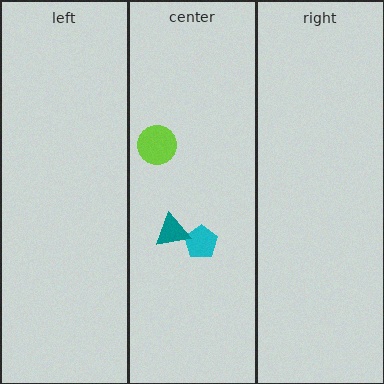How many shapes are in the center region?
3.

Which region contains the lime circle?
The center region.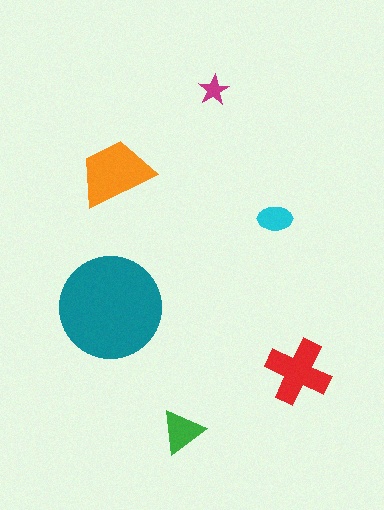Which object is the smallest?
The magenta star.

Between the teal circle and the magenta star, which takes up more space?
The teal circle.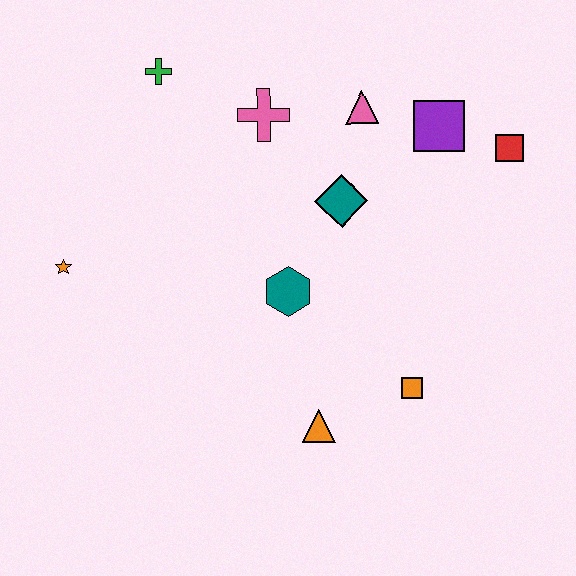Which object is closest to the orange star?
The green cross is closest to the orange star.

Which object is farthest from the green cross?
The orange square is farthest from the green cross.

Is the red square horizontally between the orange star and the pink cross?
No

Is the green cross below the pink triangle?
No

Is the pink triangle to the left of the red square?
Yes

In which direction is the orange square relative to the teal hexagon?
The orange square is to the right of the teal hexagon.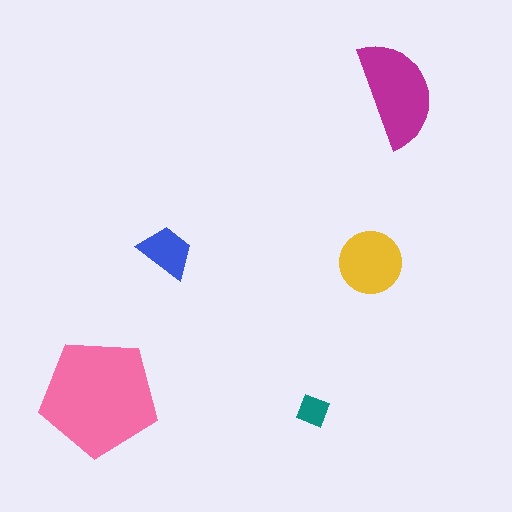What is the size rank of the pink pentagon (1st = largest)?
1st.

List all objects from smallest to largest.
The teal diamond, the blue trapezoid, the yellow circle, the magenta semicircle, the pink pentagon.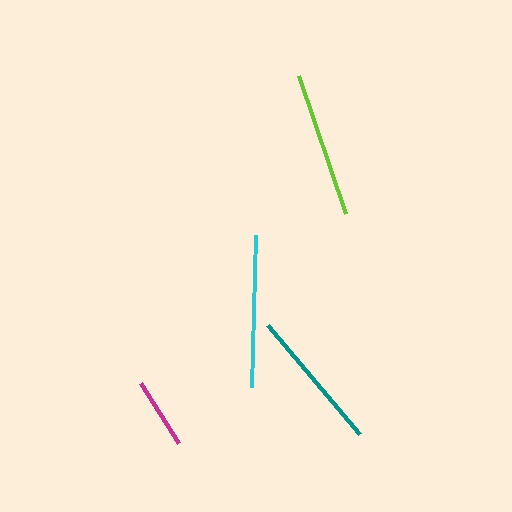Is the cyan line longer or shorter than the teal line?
The cyan line is longer than the teal line.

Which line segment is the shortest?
The magenta line is the shortest at approximately 71 pixels.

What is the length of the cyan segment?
The cyan segment is approximately 152 pixels long.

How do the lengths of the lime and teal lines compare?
The lime and teal lines are approximately the same length.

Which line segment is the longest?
The cyan line is the longest at approximately 152 pixels.